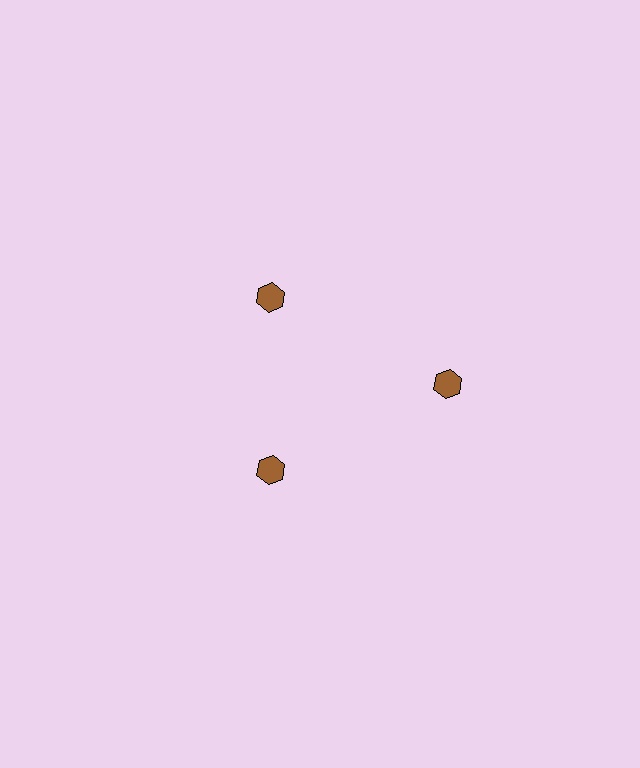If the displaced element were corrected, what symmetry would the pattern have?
It would have 3-fold rotational symmetry — the pattern would map onto itself every 120 degrees.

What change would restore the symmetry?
The symmetry would be restored by moving it inward, back onto the ring so that all 3 hexagons sit at equal angles and equal distance from the center.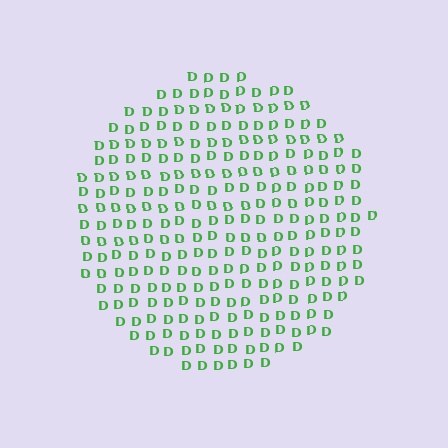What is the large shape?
The large shape is a circle.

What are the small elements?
The small elements are letter D's.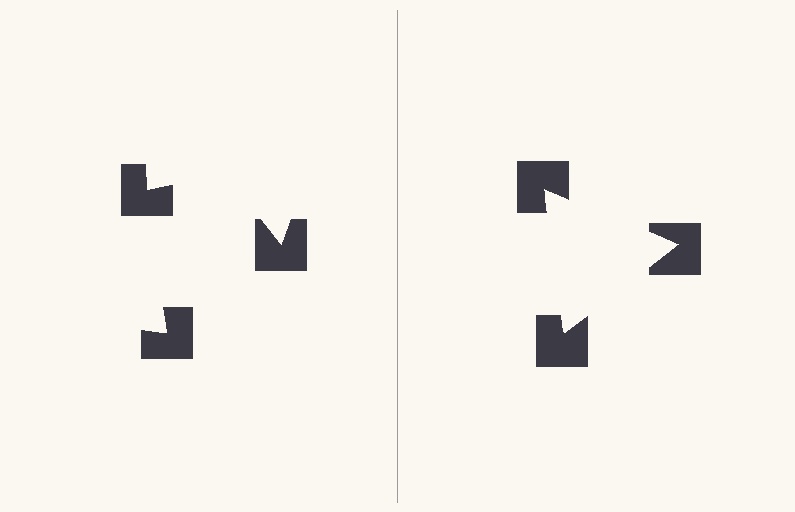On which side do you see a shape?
An illusory triangle appears on the right side. On the left side the wedge cuts are rotated, so no coherent shape forms.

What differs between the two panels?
The notched squares are positioned identically on both sides; only the wedge orientations differ. On the right they align to a triangle; on the left they are misaligned.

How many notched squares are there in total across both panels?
6 — 3 on each side.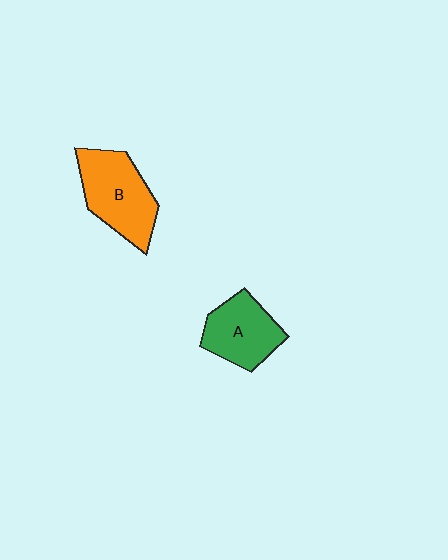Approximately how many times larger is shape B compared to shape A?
Approximately 1.2 times.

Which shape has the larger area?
Shape B (orange).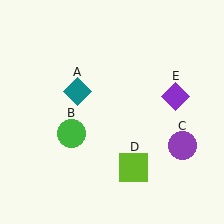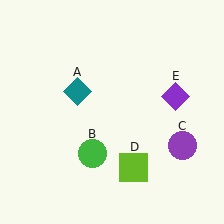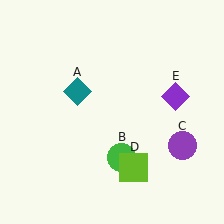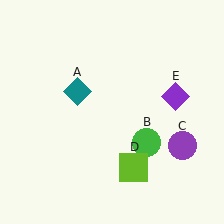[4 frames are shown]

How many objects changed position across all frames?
1 object changed position: green circle (object B).